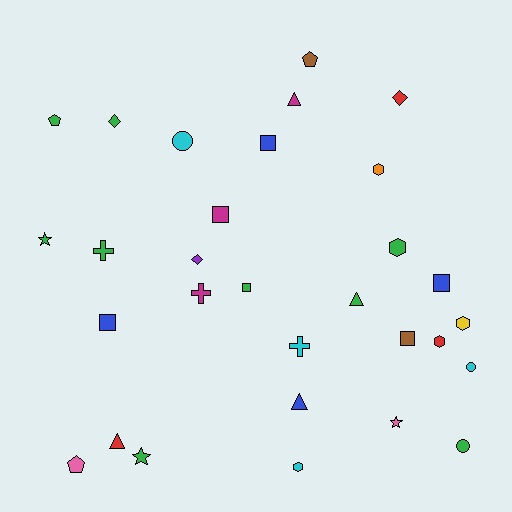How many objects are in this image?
There are 30 objects.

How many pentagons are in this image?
There are 3 pentagons.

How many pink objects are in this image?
There are 2 pink objects.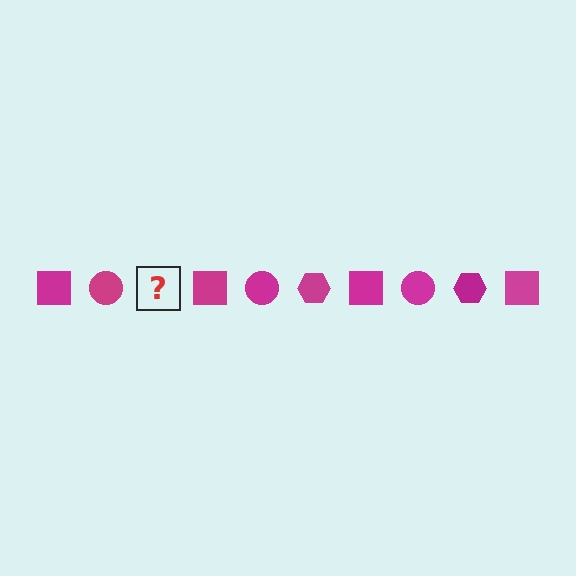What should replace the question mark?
The question mark should be replaced with a magenta hexagon.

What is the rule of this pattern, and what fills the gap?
The rule is that the pattern cycles through square, circle, hexagon shapes in magenta. The gap should be filled with a magenta hexagon.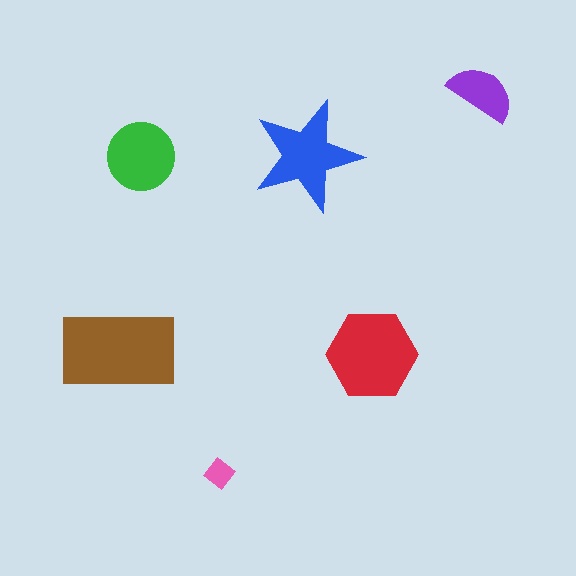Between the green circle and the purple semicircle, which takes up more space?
The green circle.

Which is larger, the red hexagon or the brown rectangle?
The brown rectangle.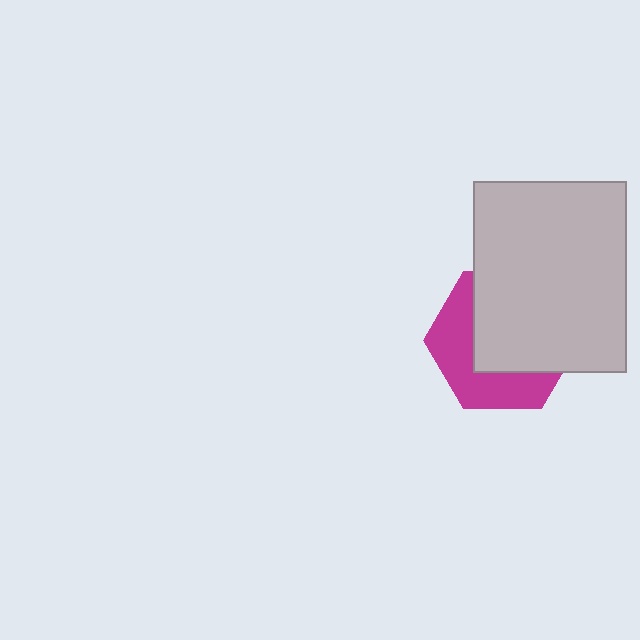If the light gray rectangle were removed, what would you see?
You would see the complete magenta hexagon.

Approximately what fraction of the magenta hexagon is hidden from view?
Roughly 57% of the magenta hexagon is hidden behind the light gray rectangle.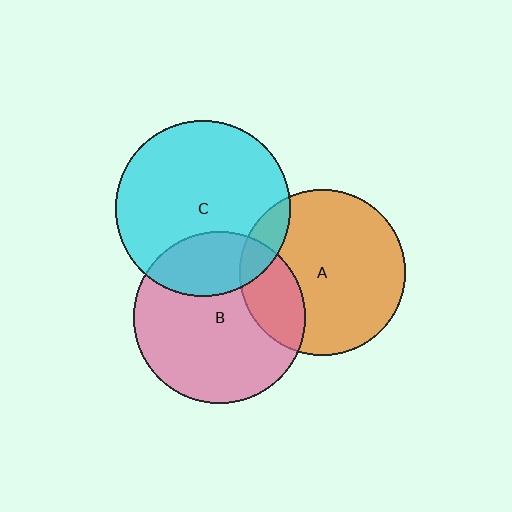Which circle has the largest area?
Circle C (cyan).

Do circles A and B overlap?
Yes.